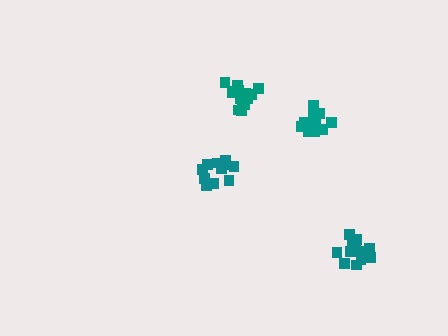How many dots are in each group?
Group 1: 16 dots, Group 2: 11 dots, Group 3: 15 dots, Group 4: 13 dots (55 total).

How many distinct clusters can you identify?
There are 4 distinct clusters.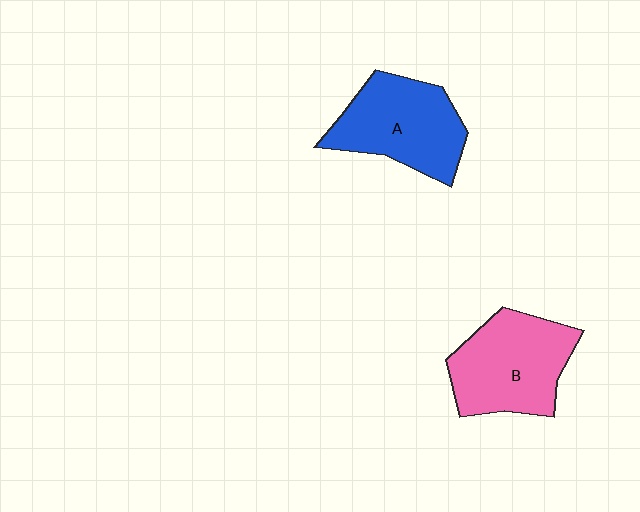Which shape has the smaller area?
Shape A (blue).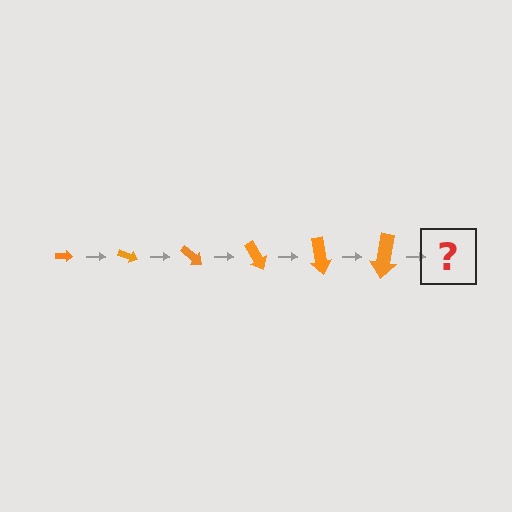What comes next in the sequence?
The next element should be an arrow, larger than the previous one and rotated 120 degrees from the start.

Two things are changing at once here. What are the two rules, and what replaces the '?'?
The two rules are that the arrow grows larger each step and it rotates 20 degrees each step. The '?' should be an arrow, larger than the previous one and rotated 120 degrees from the start.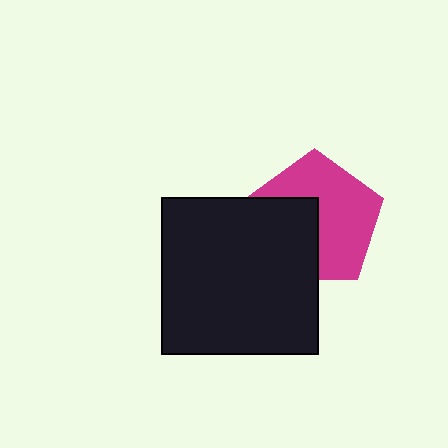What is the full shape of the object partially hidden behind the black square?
The partially hidden object is a magenta pentagon.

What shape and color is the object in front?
The object in front is a black square.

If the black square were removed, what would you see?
You would see the complete magenta pentagon.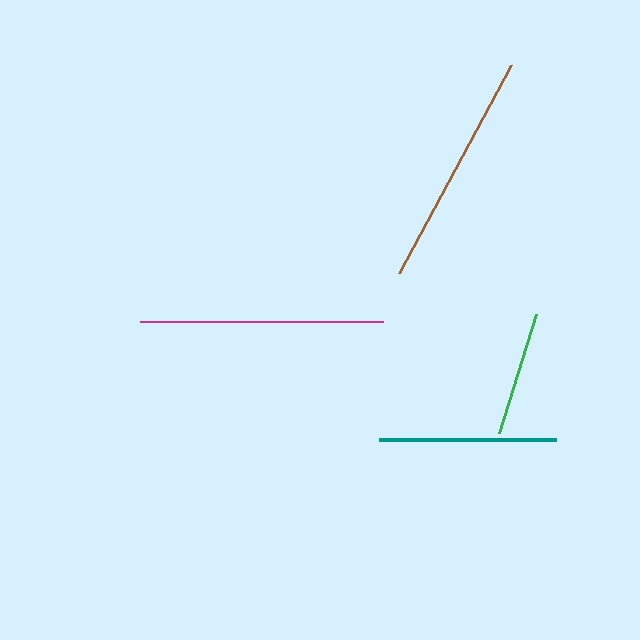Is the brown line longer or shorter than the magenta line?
The magenta line is longer than the brown line.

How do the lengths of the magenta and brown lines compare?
The magenta and brown lines are approximately the same length.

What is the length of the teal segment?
The teal segment is approximately 177 pixels long.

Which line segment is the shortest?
The green line is the shortest at approximately 125 pixels.